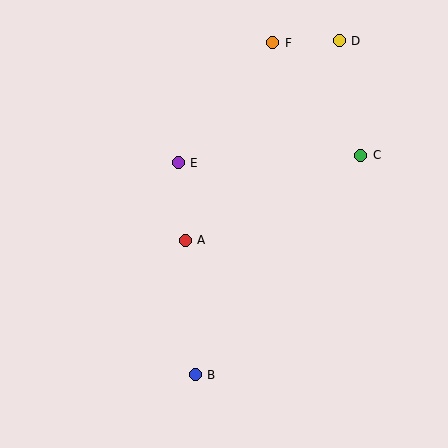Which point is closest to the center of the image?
Point A at (185, 240) is closest to the center.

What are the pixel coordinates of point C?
Point C is at (361, 155).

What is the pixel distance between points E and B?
The distance between E and B is 213 pixels.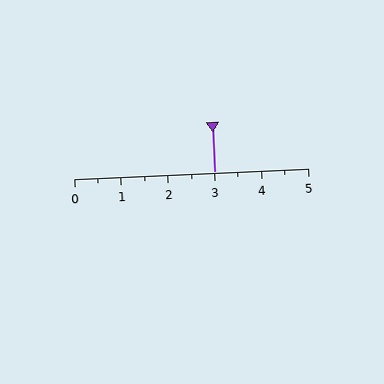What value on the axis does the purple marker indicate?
The marker indicates approximately 3.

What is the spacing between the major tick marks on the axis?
The major ticks are spaced 1 apart.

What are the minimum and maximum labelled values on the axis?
The axis runs from 0 to 5.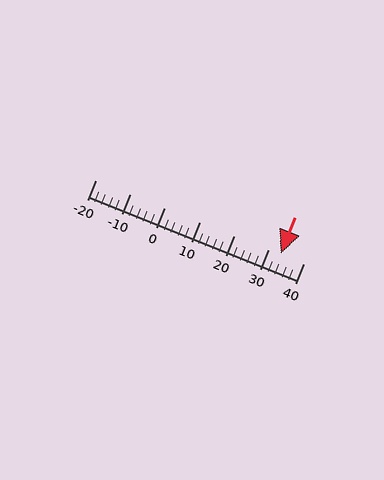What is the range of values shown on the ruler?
The ruler shows values from -20 to 40.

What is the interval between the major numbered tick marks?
The major tick marks are spaced 10 units apart.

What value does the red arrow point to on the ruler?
The red arrow points to approximately 33.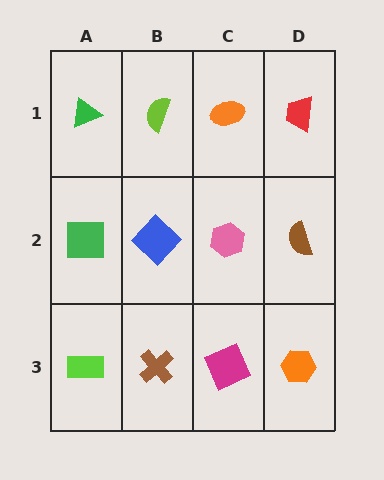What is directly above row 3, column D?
A brown semicircle.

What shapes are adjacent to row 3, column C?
A pink hexagon (row 2, column C), a brown cross (row 3, column B), an orange hexagon (row 3, column D).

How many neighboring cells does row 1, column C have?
3.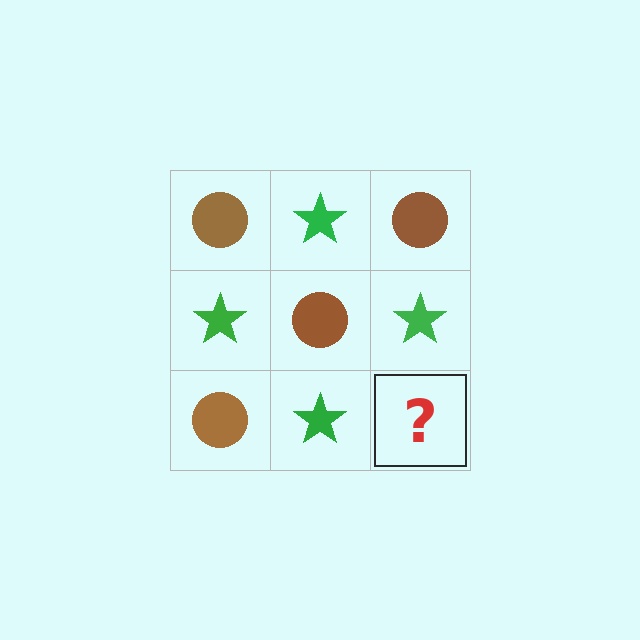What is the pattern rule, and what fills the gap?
The rule is that it alternates brown circle and green star in a checkerboard pattern. The gap should be filled with a brown circle.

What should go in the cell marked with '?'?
The missing cell should contain a brown circle.